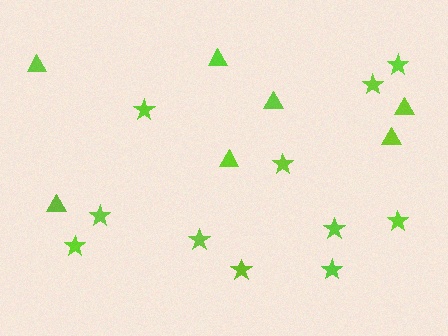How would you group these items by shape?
There are 2 groups: one group of stars (11) and one group of triangles (7).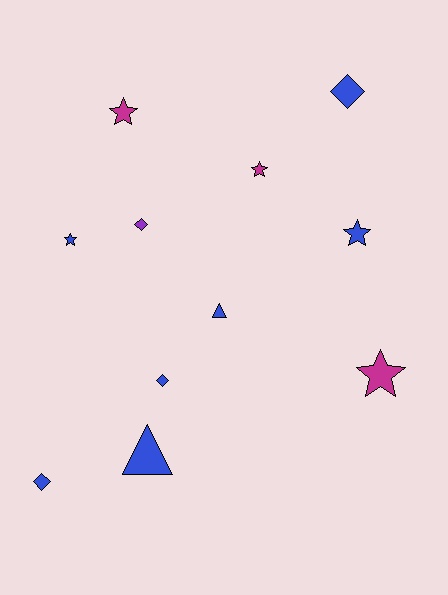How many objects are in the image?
There are 11 objects.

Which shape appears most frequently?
Star, with 5 objects.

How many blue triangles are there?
There are 2 blue triangles.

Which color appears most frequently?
Blue, with 7 objects.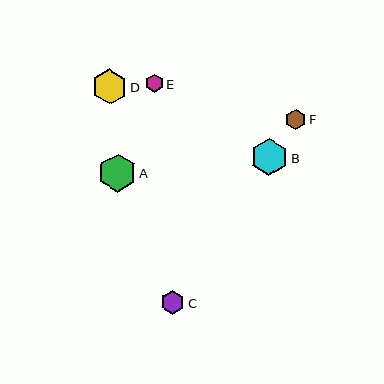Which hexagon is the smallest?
Hexagon E is the smallest with a size of approximately 18 pixels.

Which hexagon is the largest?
Hexagon A is the largest with a size of approximately 39 pixels.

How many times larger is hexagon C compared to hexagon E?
Hexagon C is approximately 1.3 times the size of hexagon E.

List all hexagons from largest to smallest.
From largest to smallest: A, B, D, C, F, E.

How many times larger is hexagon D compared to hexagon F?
Hexagon D is approximately 1.8 times the size of hexagon F.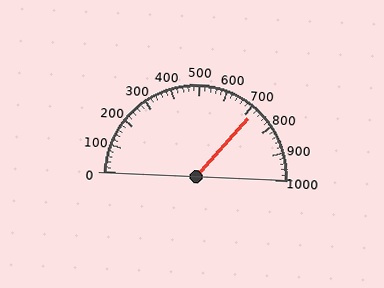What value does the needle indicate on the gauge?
The needle indicates approximately 720.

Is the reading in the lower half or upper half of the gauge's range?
The reading is in the upper half of the range (0 to 1000).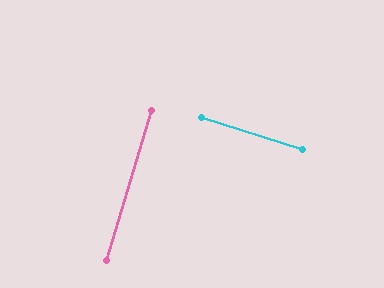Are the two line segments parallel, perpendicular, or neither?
Perpendicular — they meet at approximately 89°.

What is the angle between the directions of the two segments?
Approximately 89 degrees.